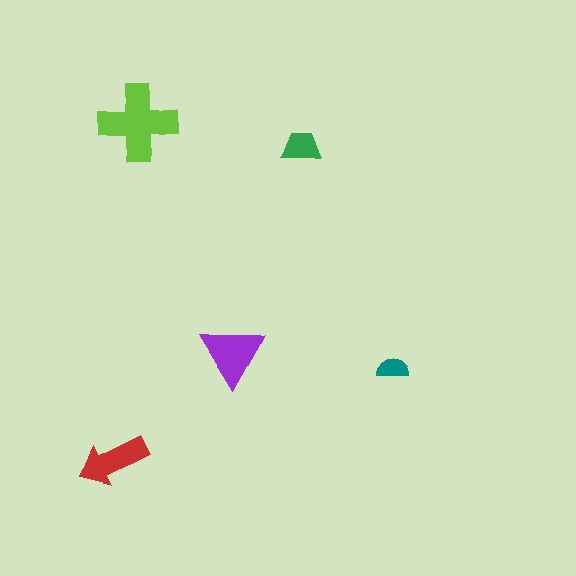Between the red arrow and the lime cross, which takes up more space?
The lime cross.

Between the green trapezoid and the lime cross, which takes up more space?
The lime cross.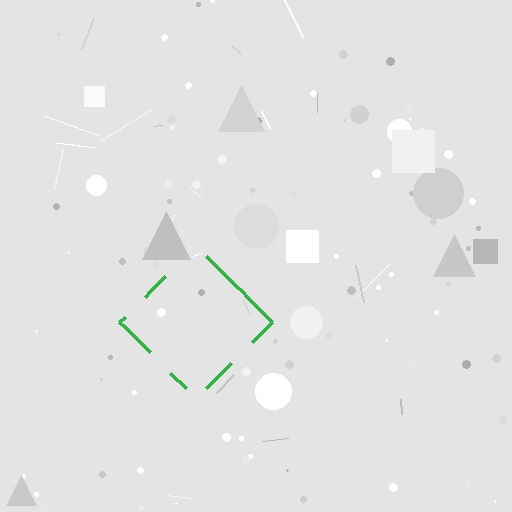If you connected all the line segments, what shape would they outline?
They would outline a diamond.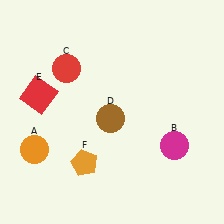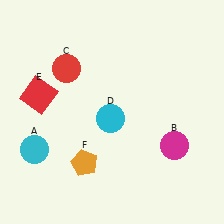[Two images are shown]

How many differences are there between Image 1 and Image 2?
There are 2 differences between the two images.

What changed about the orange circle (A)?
In Image 1, A is orange. In Image 2, it changed to cyan.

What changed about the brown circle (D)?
In Image 1, D is brown. In Image 2, it changed to cyan.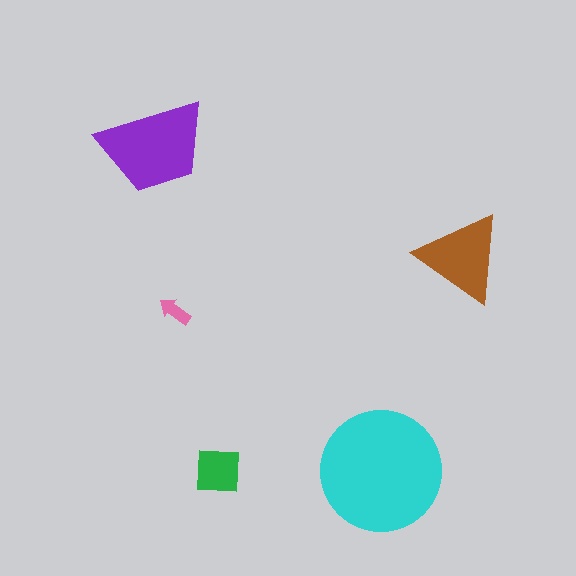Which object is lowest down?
The green square is bottommost.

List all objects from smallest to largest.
The pink arrow, the green square, the brown triangle, the purple trapezoid, the cyan circle.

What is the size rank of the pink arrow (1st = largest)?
5th.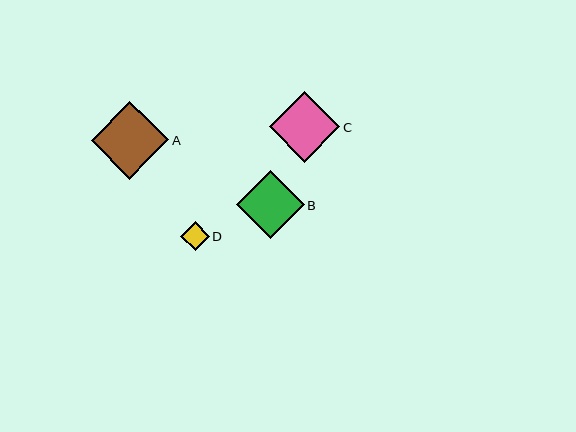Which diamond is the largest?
Diamond A is the largest with a size of approximately 77 pixels.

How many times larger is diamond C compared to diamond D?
Diamond C is approximately 2.4 times the size of diamond D.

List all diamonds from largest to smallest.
From largest to smallest: A, C, B, D.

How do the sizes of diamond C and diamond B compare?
Diamond C and diamond B are approximately the same size.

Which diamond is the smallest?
Diamond D is the smallest with a size of approximately 29 pixels.